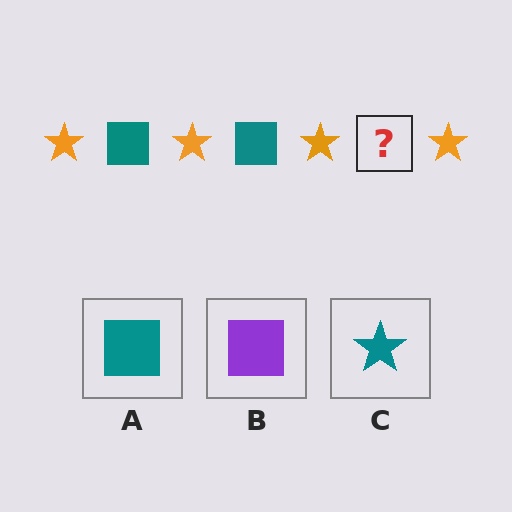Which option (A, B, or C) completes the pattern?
A.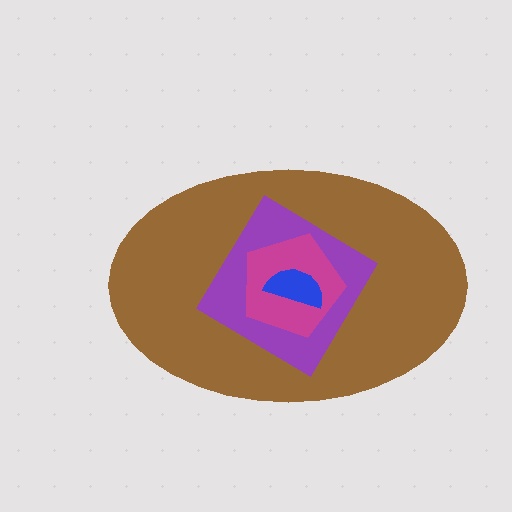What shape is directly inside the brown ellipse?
The purple diamond.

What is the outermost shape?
The brown ellipse.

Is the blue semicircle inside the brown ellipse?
Yes.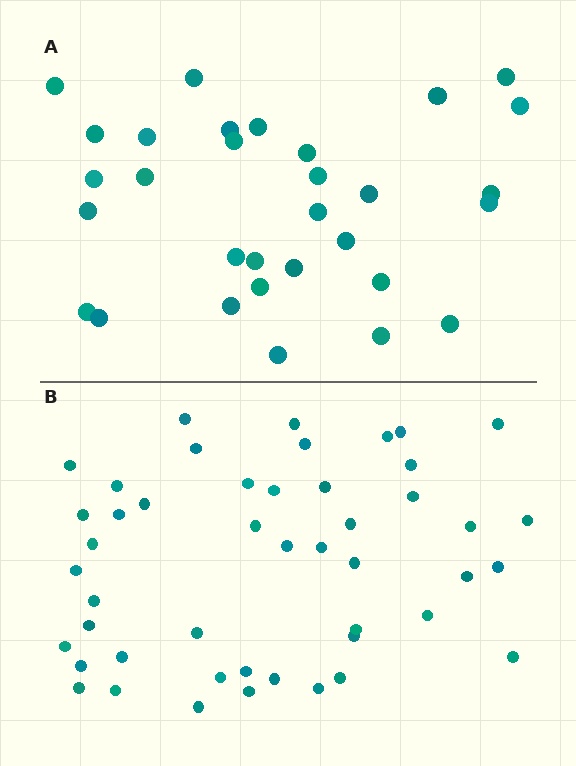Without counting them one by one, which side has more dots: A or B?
Region B (the bottom region) has more dots.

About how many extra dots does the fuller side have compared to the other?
Region B has approximately 15 more dots than region A.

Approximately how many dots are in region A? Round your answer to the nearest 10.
About 30 dots. (The exact count is 31, which rounds to 30.)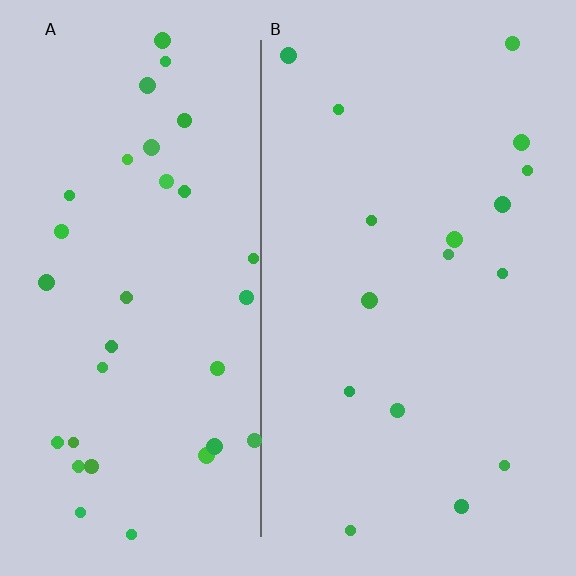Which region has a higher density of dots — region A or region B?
A (the left).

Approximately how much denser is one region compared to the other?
Approximately 2.0× — region A over region B.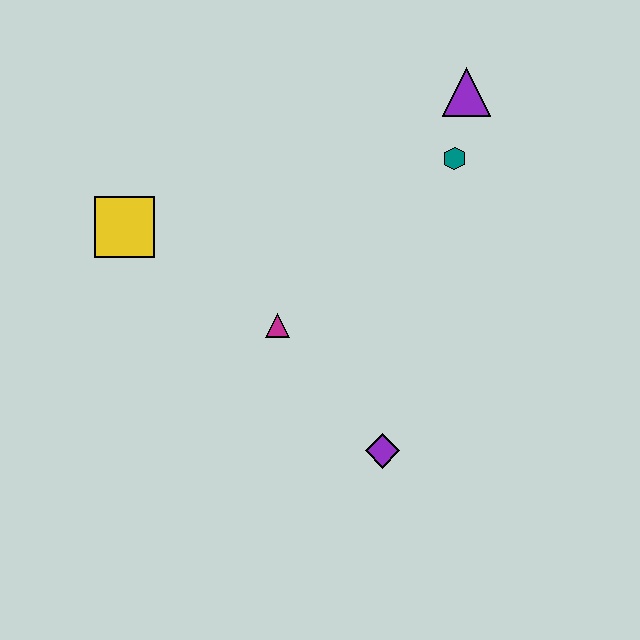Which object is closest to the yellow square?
The magenta triangle is closest to the yellow square.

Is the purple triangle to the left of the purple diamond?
No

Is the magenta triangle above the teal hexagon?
No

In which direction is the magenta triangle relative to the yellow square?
The magenta triangle is to the right of the yellow square.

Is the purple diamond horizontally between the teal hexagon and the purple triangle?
No